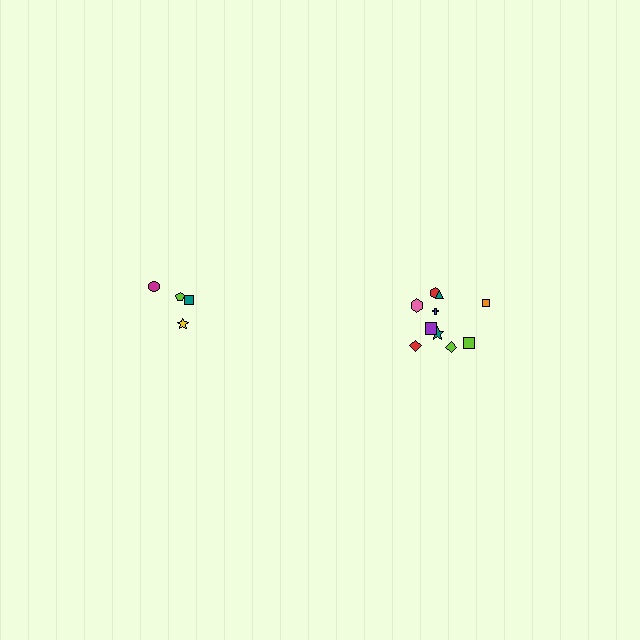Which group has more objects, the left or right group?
The right group.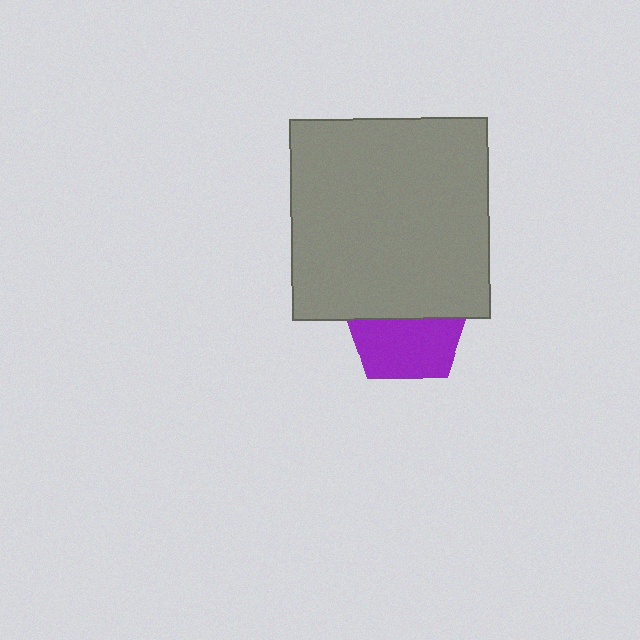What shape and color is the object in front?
The object in front is a gray rectangle.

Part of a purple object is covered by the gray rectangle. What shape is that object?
It is a pentagon.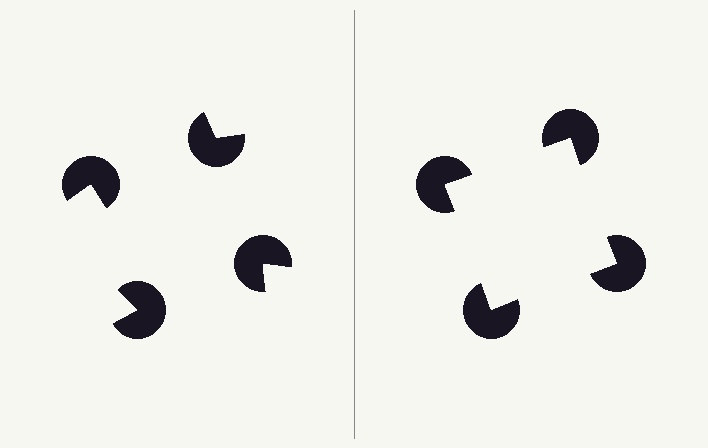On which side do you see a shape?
An illusory square appears on the right side. On the left side the wedge cuts are rotated, so no coherent shape forms.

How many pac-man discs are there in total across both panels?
8 — 4 on each side.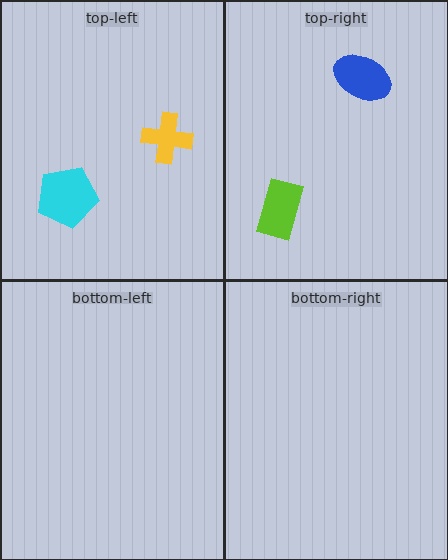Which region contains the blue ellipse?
The top-right region.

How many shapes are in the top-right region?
2.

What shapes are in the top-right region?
The blue ellipse, the lime rectangle.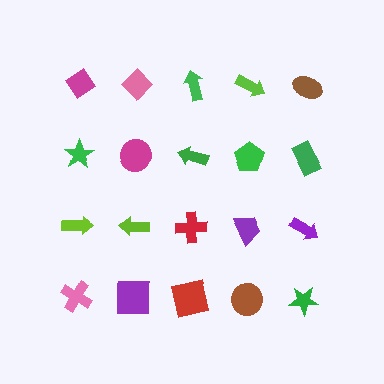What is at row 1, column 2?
A pink diamond.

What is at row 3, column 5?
A purple arrow.